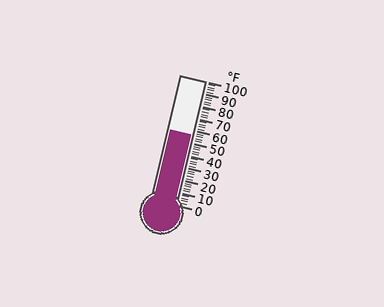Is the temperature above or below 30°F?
The temperature is above 30°F.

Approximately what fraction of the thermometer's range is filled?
The thermometer is filled to approximately 55% of its range.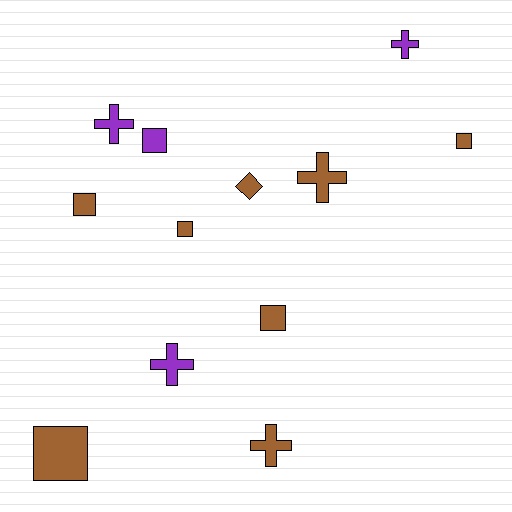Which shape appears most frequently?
Square, with 6 objects.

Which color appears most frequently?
Brown, with 8 objects.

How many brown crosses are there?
There are 2 brown crosses.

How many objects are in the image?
There are 12 objects.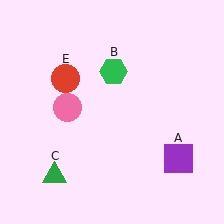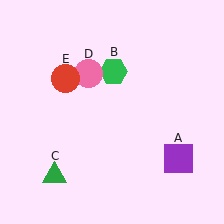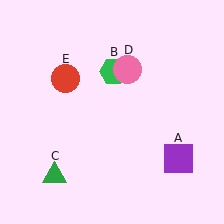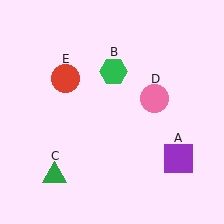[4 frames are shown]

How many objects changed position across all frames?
1 object changed position: pink circle (object D).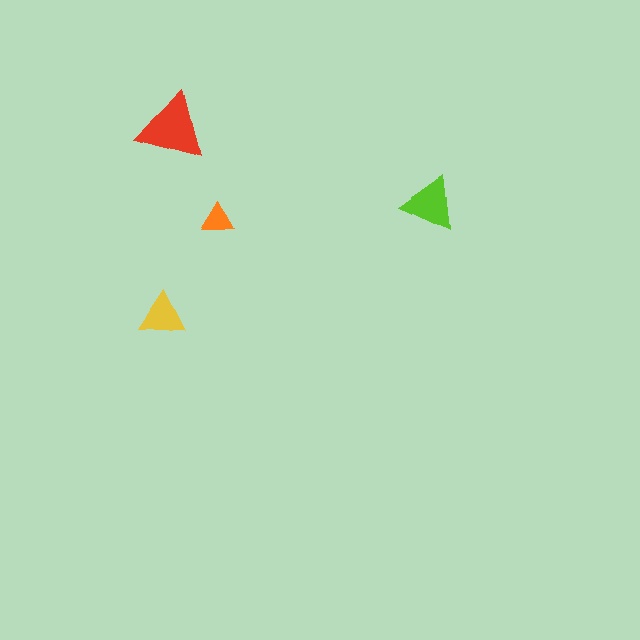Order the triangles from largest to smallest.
the red one, the lime one, the yellow one, the orange one.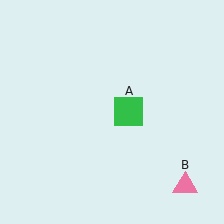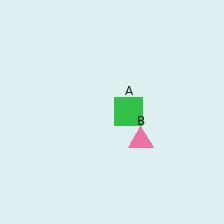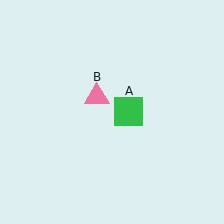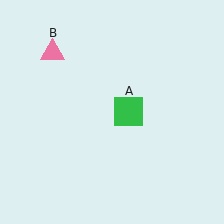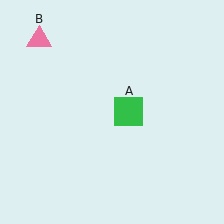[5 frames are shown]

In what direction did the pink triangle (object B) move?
The pink triangle (object B) moved up and to the left.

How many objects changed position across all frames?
1 object changed position: pink triangle (object B).